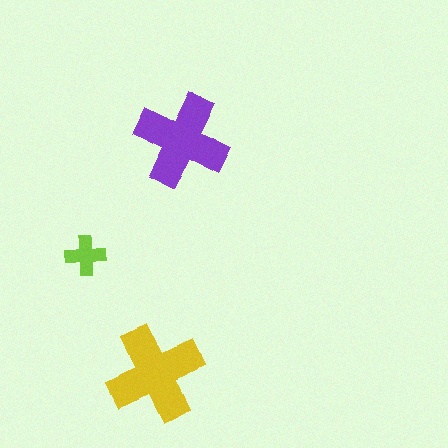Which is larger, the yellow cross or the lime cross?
The yellow one.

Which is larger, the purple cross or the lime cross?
The purple one.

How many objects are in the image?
There are 3 objects in the image.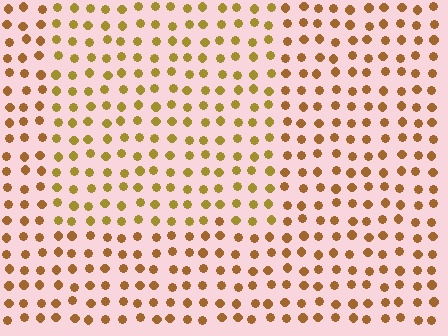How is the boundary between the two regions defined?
The boundary is defined purely by a slight shift in hue (about 22 degrees). Spacing, size, and orientation are identical on both sides.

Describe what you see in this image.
The image is filled with small brown elements in a uniform arrangement. A rectangle-shaped region is visible where the elements are tinted to a slightly different hue, forming a subtle color boundary.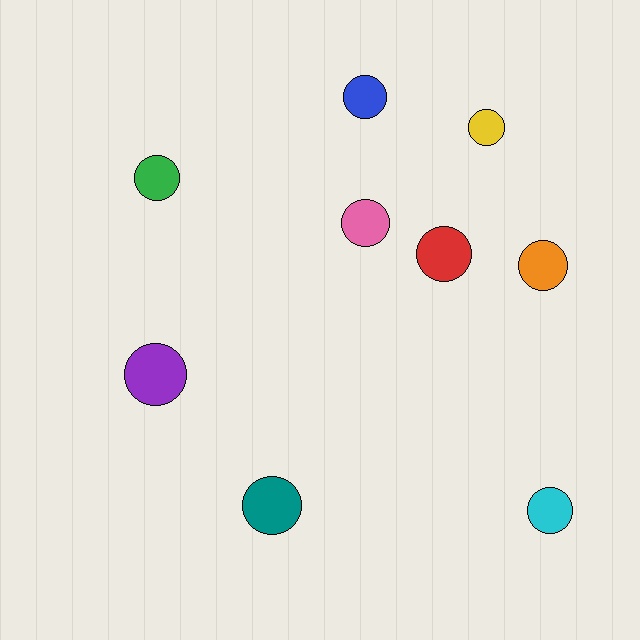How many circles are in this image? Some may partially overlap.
There are 9 circles.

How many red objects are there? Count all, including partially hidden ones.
There is 1 red object.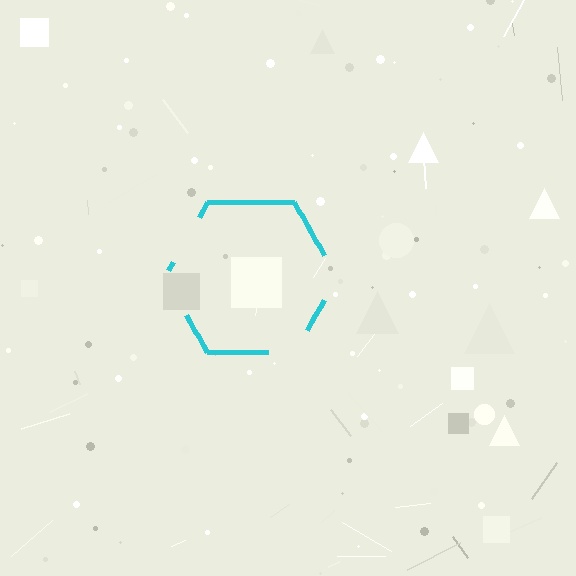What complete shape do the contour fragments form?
The contour fragments form a hexagon.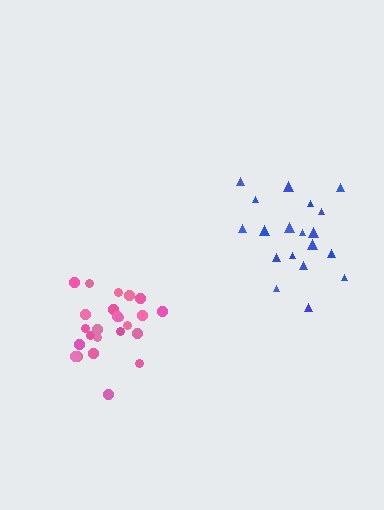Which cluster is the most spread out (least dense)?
Blue.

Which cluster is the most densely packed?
Pink.